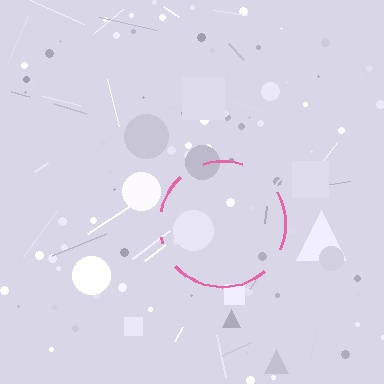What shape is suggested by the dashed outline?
The dashed outline suggests a circle.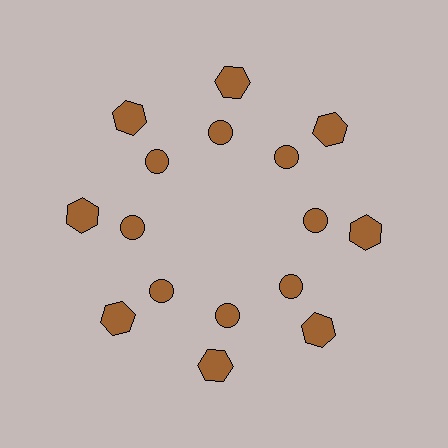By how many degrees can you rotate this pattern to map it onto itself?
The pattern maps onto itself every 45 degrees of rotation.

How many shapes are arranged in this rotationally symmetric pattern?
There are 16 shapes, arranged in 8 groups of 2.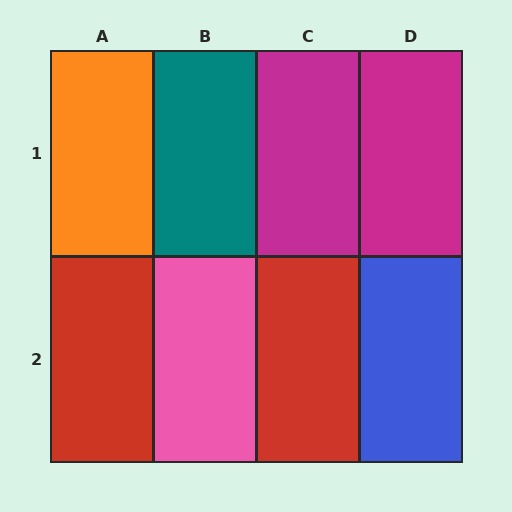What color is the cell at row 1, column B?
Teal.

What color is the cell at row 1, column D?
Magenta.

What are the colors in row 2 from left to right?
Red, pink, red, blue.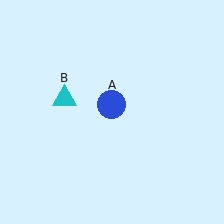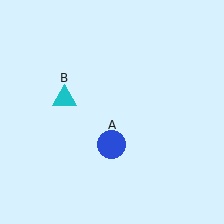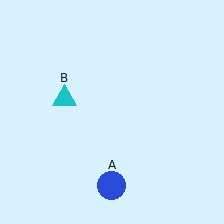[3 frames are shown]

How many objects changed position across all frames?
1 object changed position: blue circle (object A).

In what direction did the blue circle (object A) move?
The blue circle (object A) moved down.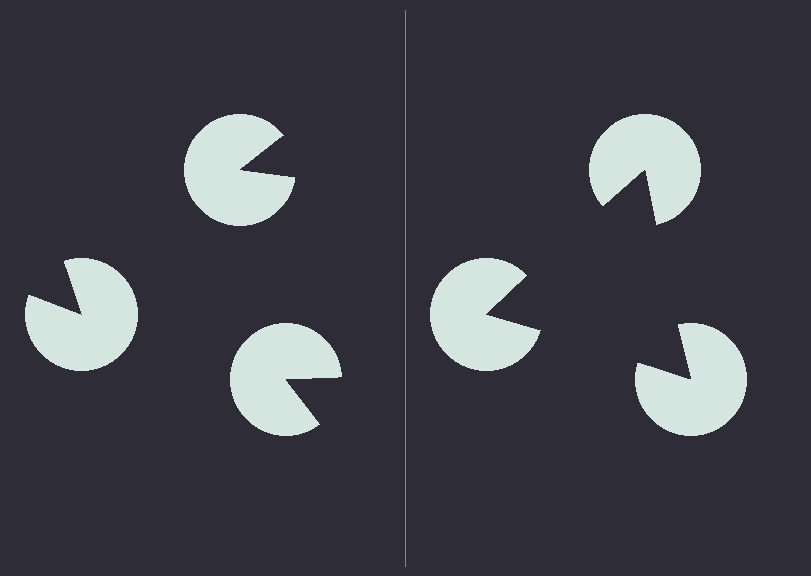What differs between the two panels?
The pac-man discs are positioned identically on both sides; only the wedge orientations differ. On the right they align to a triangle; on the left they are misaligned.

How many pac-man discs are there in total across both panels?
6 — 3 on each side.